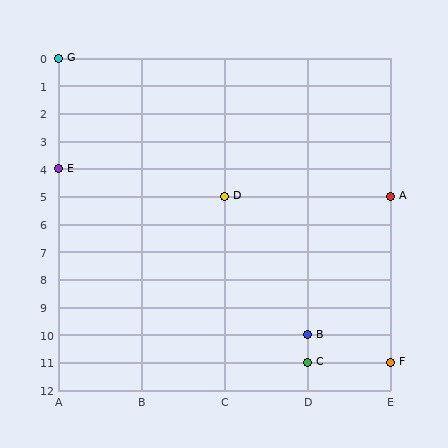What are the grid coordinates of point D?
Point D is at grid coordinates (C, 5).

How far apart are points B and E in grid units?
Points B and E are 3 columns and 6 rows apart (about 6.7 grid units diagonally).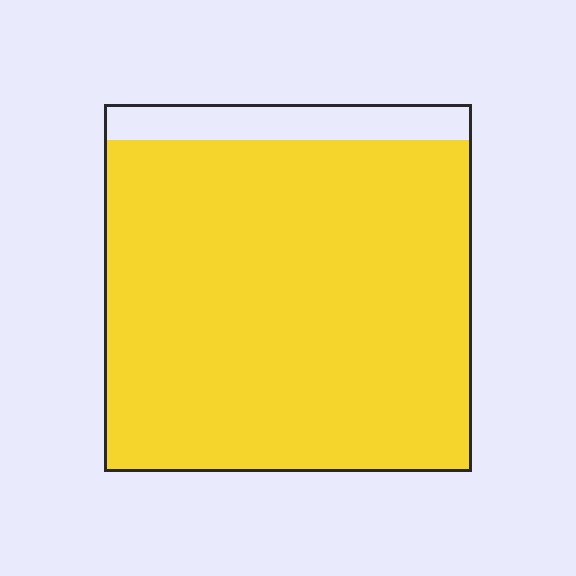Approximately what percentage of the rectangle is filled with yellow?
Approximately 90%.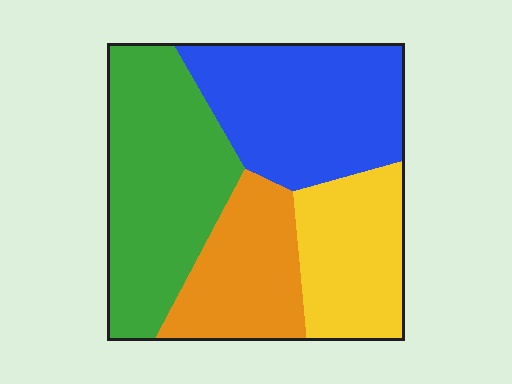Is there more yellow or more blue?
Blue.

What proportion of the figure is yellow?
Yellow covers 20% of the figure.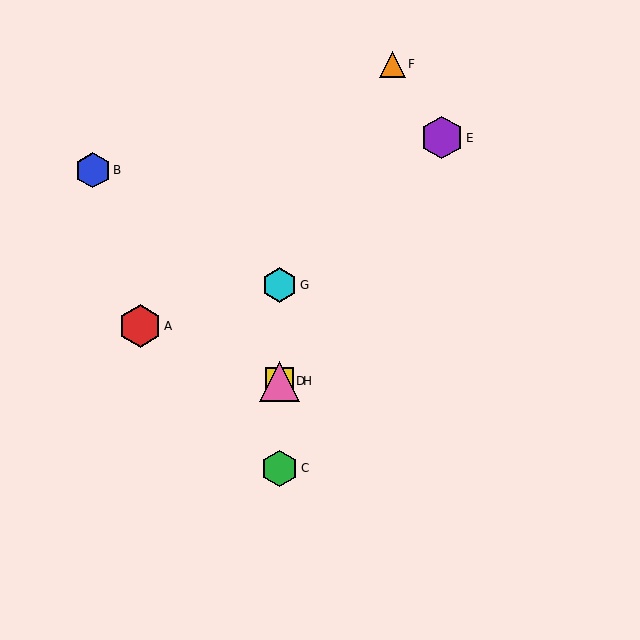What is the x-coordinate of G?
Object G is at x≈279.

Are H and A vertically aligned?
No, H is at x≈279 and A is at x≈140.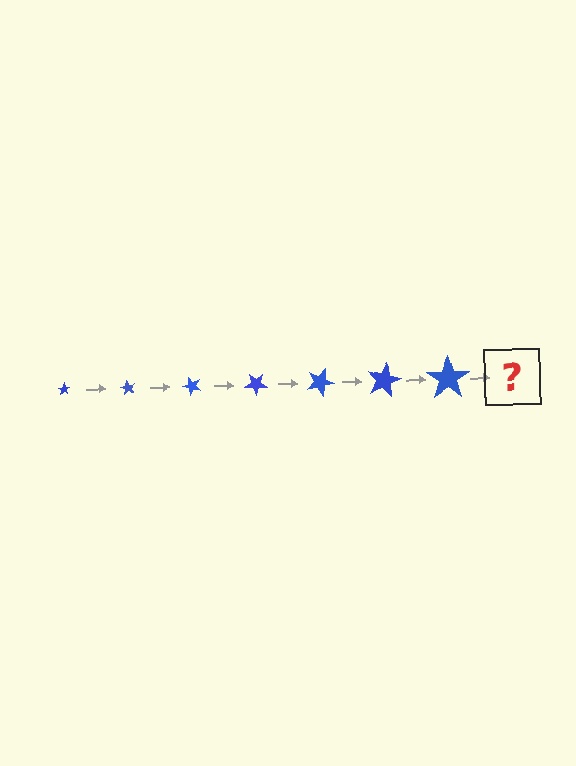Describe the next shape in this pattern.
It should be a star, larger than the previous one and rotated 420 degrees from the start.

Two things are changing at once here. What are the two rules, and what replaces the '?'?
The two rules are that the star grows larger each step and it rotates 60 degrees each step. The '?' should be a star, larger than the previous one and rotated 420 degrees from the start.